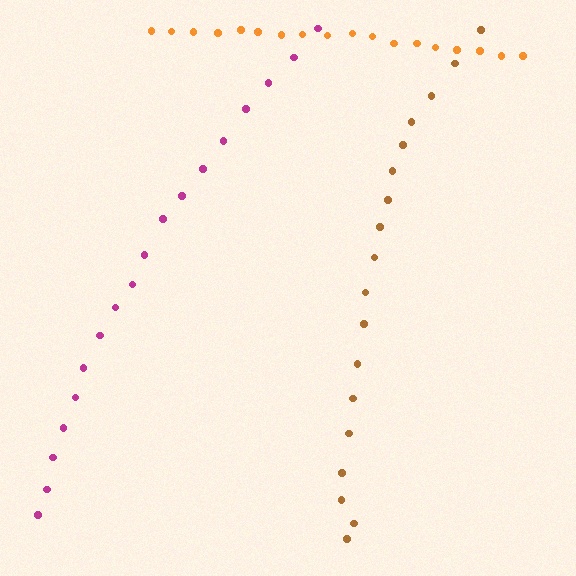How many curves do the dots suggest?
There are 3 distinct paths.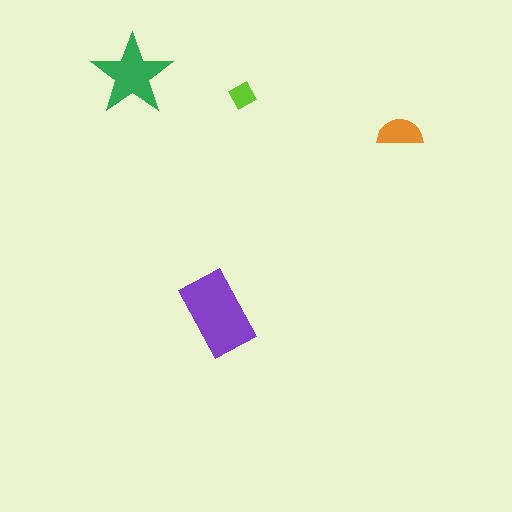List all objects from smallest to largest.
The lime diamond, the orange semicircle, the green star, the purple rectangle.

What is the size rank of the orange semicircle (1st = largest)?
3rd.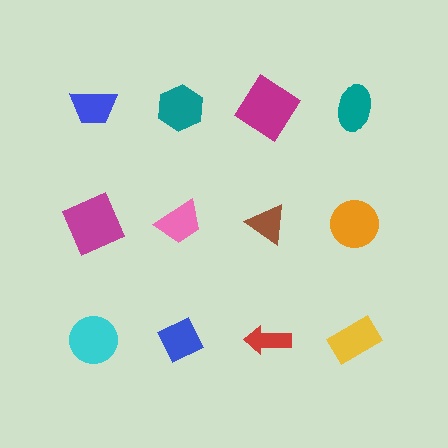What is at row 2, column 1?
A magenta square.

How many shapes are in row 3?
4 shapes.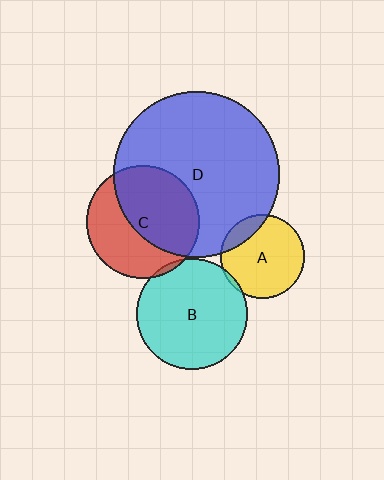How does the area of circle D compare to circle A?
Approximately 3.9 times.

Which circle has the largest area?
Circle D (blue).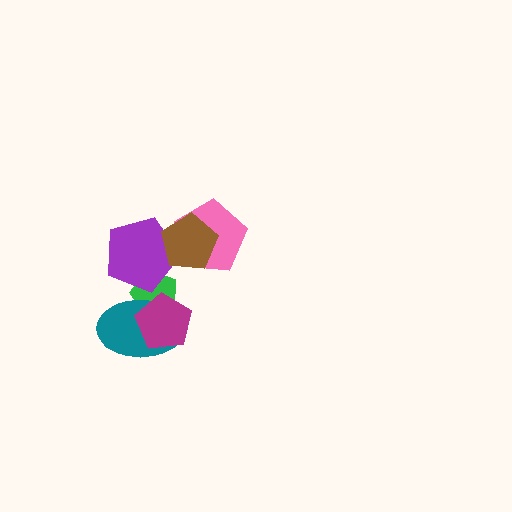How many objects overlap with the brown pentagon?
2 objects overlap with the brown pentagon.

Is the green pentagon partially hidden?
Yes, it is partially covered by another shape.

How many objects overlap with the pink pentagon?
1 object overlaps with the pink pentagon.